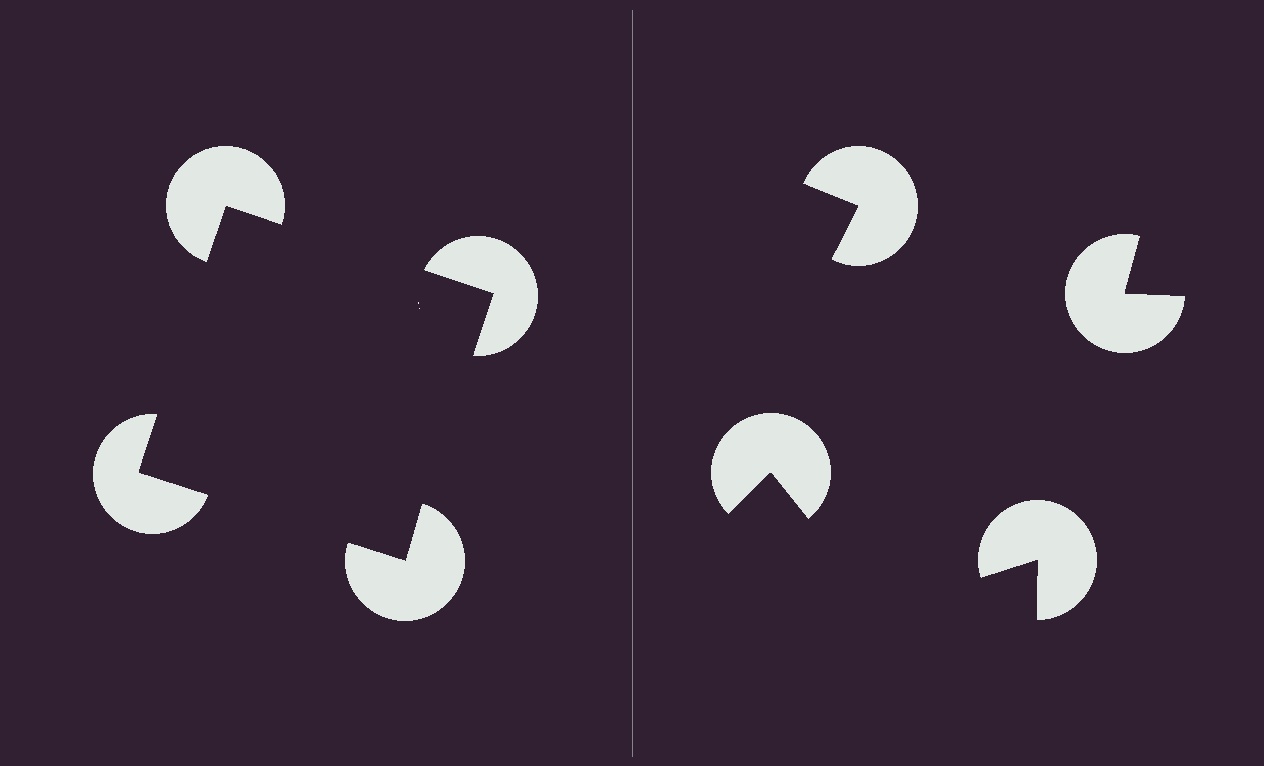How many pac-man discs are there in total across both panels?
8 — 4 on each side.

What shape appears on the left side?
An illusory square.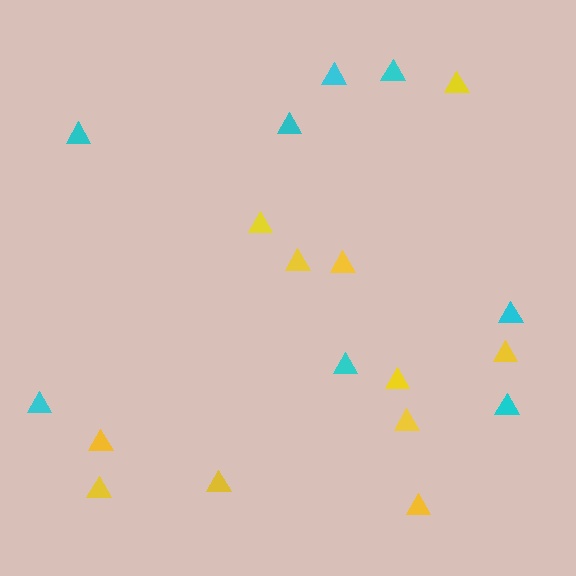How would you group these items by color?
There are 2 groups: one group of yellow triangles (11) and one group of cyan triangles (8).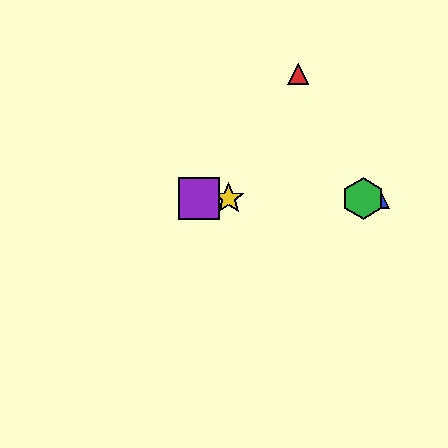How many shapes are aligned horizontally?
4 shapes (the blue triangle, the green hexagon, the yellow star, the purple square) are aligned horizontally.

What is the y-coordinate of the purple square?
The purple square is at y≈199.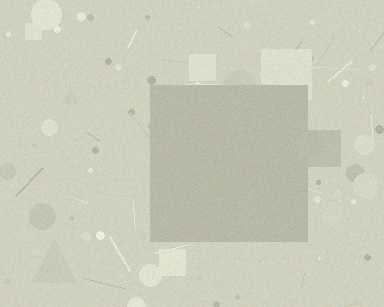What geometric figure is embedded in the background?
A square is embedded in the background.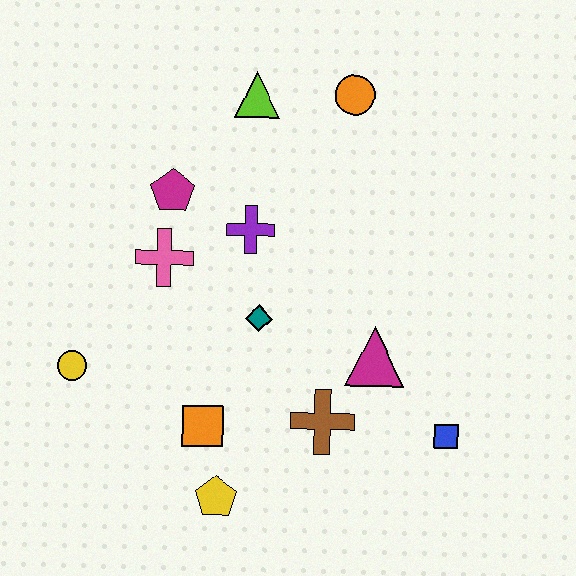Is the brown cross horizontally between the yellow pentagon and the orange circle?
Yes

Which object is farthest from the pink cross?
The blue square is farthest from the pink cross.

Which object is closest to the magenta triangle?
The brown cross is closest to the magenta triangle.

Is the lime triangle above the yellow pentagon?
Yes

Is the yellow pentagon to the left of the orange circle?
Yes